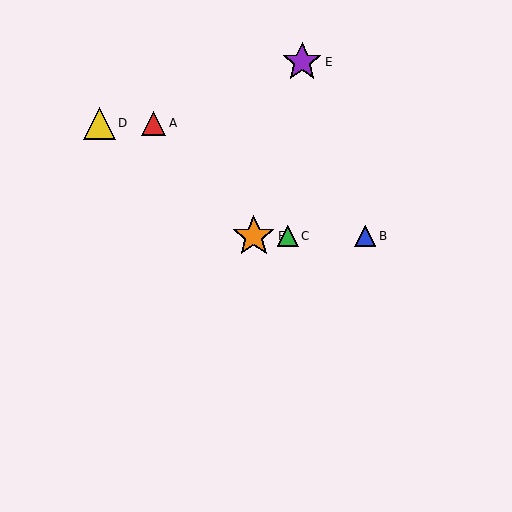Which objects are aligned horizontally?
Objects B, C, F are aligned horizontally.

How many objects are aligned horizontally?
3 objects (B, C, F) are aligned horizontally.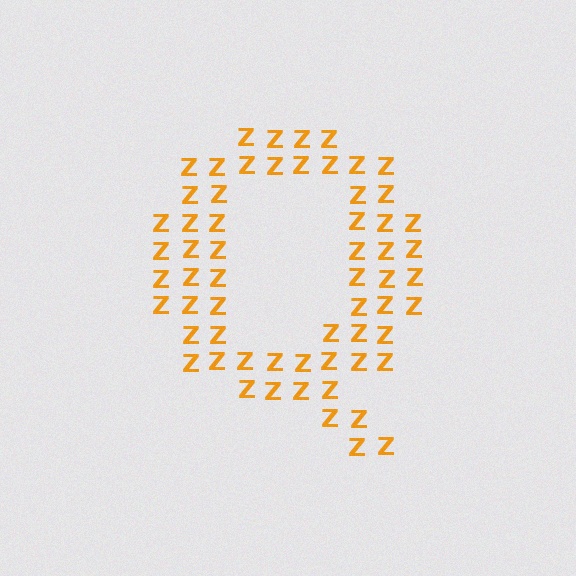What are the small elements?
The small elements are letter Z's.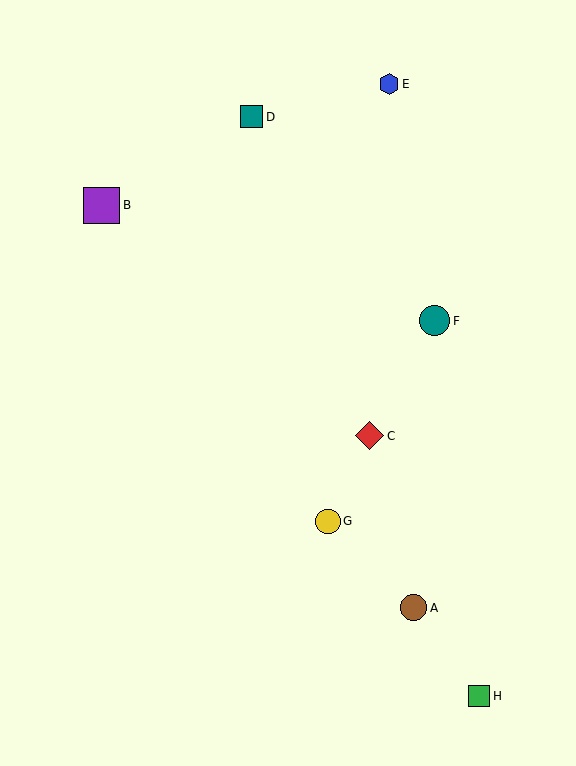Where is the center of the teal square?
The center of the teal square is at (252, 117).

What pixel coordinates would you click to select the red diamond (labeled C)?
Click at (370, 436) to select the red diamond C.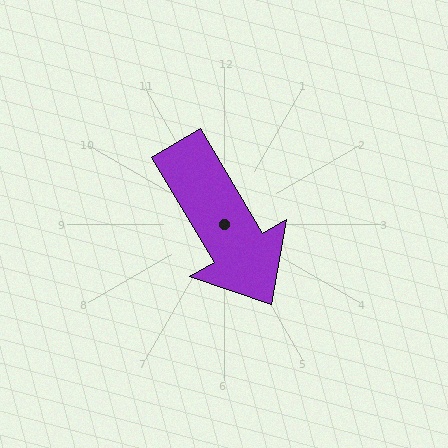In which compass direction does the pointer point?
Southeast.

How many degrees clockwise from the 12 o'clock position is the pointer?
Approximately 149 degrees.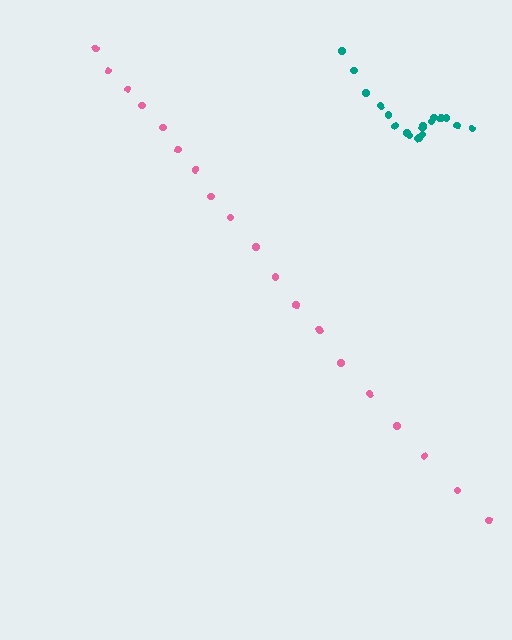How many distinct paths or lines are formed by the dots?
There are 2 distinct paths.